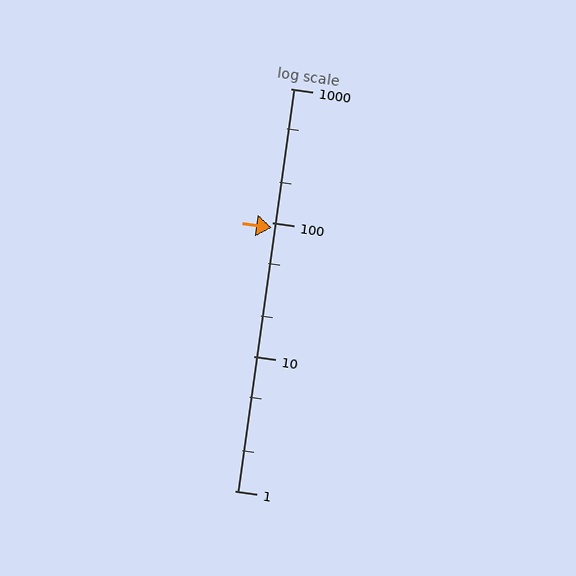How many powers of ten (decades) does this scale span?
The scale spans 3 decades, from 1 to 1000.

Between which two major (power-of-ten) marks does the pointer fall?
The pointer is between 10 and 100.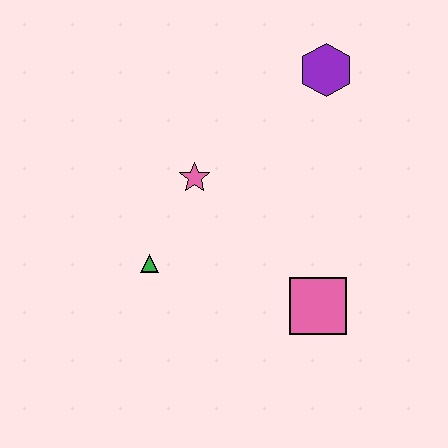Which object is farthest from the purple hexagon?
The green triangle is farthest from the purple hexagon.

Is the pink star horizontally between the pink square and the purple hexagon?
No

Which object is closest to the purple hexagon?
The pink star is closest to the purple hexagon.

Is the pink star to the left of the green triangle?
No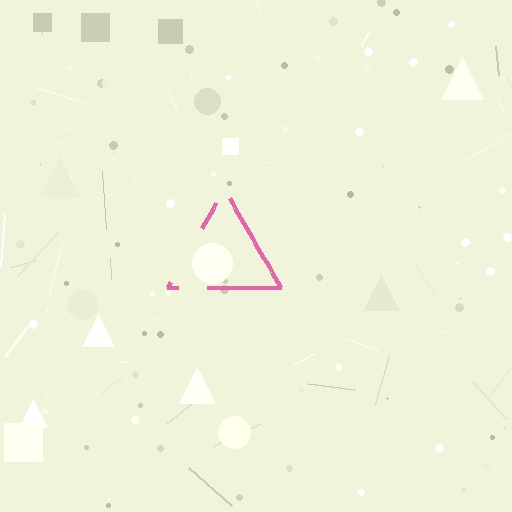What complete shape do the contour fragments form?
The contour fragments form a triangle.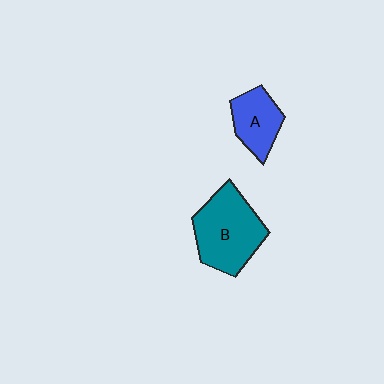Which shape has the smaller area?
Shape A (blue).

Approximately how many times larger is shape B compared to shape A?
Approximately 1.7 times.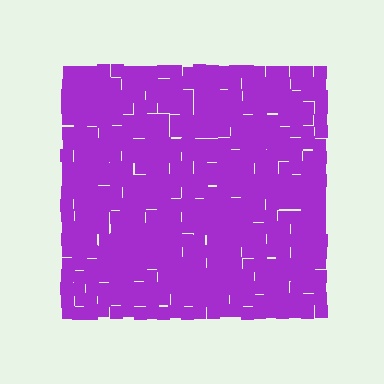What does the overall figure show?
The overall figure shows a square.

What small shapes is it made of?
It is made of small squares.